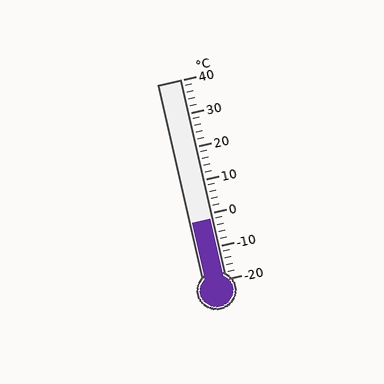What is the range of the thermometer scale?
The thermometer scale ranges from -20°C to 40°C.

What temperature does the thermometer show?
The thermometer shows approximately -2°C.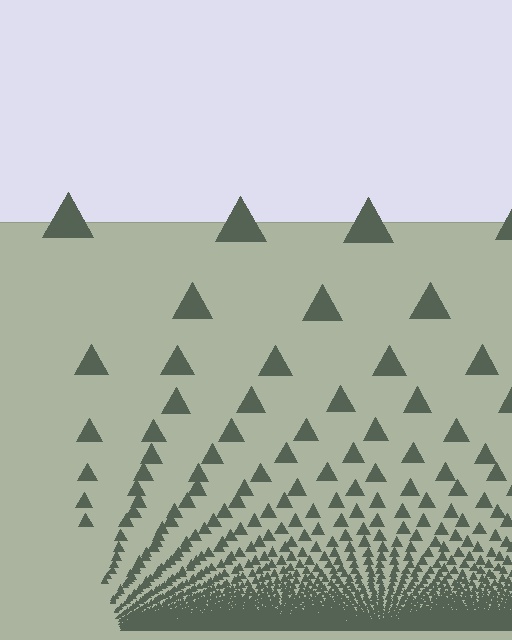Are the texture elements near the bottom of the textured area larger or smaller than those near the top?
Smaller. The gradient is inverted — elements near the bottom are smaller and denser.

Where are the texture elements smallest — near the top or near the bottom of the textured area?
Near the bottom.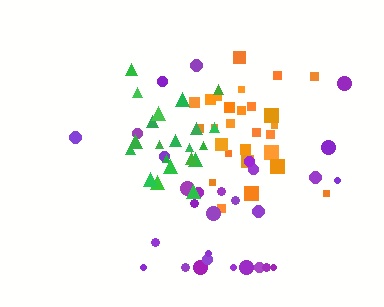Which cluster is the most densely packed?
Green.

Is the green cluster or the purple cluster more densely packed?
Green.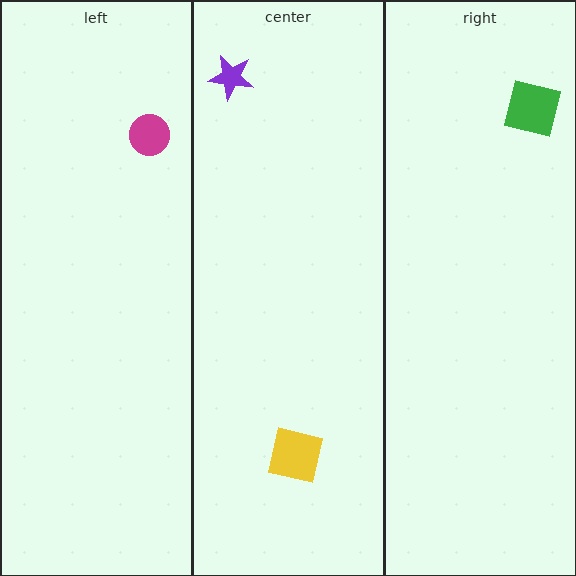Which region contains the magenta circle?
The left region.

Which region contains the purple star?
The center region.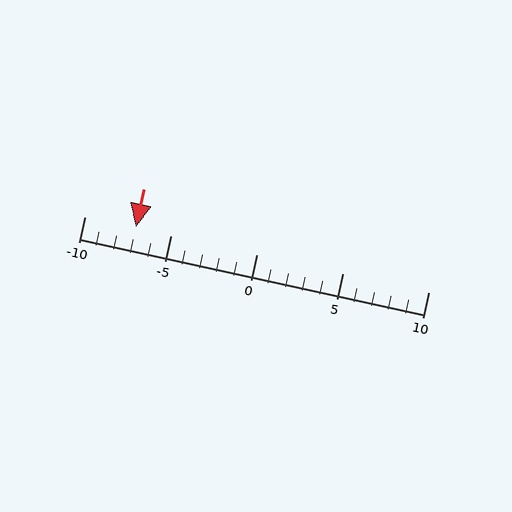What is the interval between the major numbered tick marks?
The major tick marks are spaced 5 units apart.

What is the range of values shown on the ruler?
The ruler shows values from -10 to 10.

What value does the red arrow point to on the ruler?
The red arrow points to approximately -7.